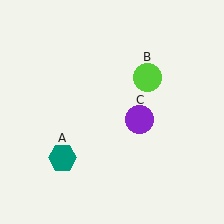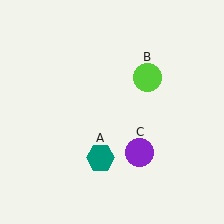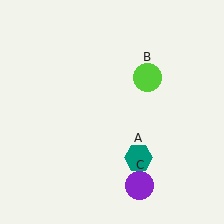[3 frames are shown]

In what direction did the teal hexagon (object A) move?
The teal hexagon (object A) moved right.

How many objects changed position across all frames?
2 objects changed position: teal hexagon (object A), purple circle (object C).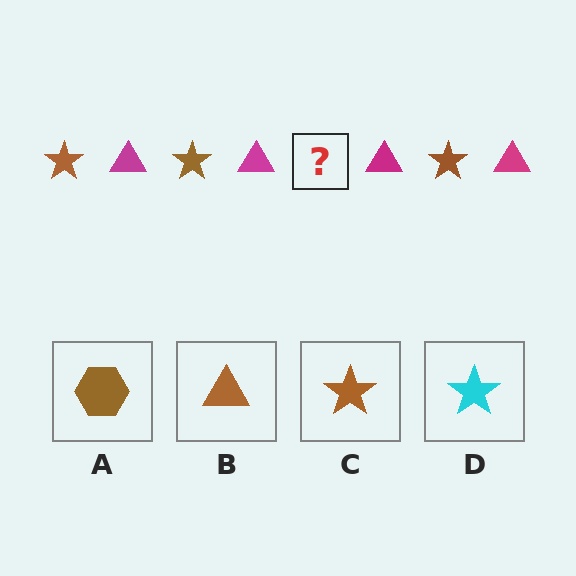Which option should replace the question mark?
Option C.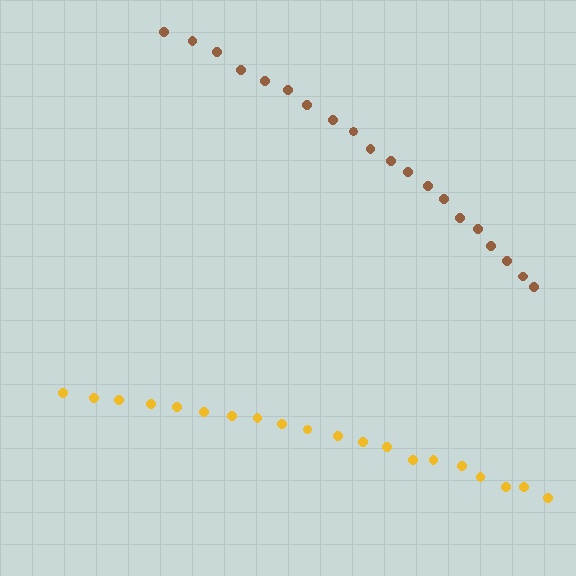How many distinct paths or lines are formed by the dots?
There are 2 distinct paths.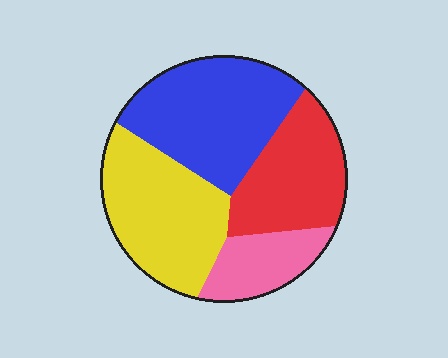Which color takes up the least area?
Pink, at roughly 15%.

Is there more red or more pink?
Red.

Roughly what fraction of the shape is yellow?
Yellow takes up about one third (1/3) of the shape.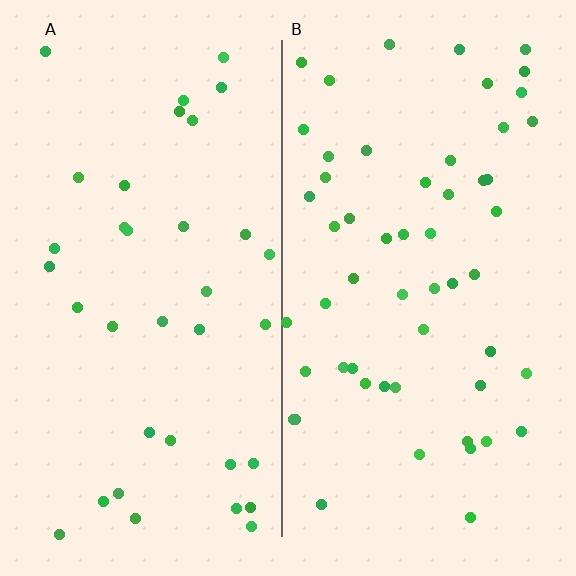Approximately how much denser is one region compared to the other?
Approximately 1.5× — region B over region A.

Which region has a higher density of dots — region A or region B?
B (the right).